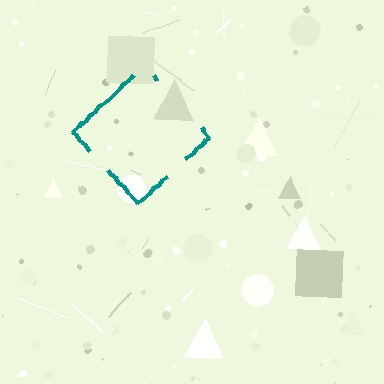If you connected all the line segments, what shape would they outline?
They would outline a diamond.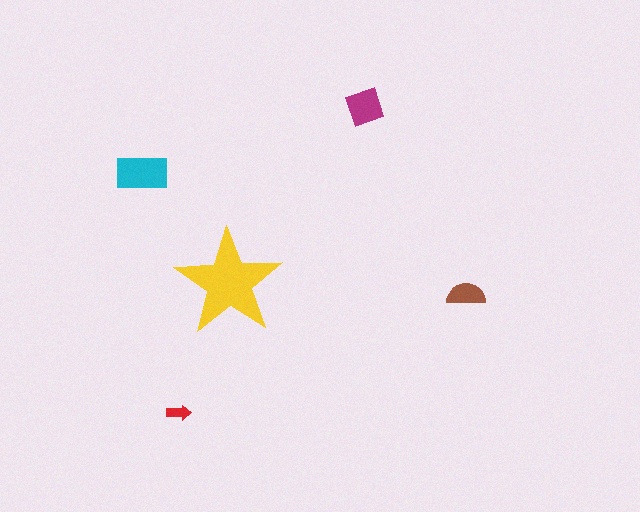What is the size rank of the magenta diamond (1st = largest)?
3rd.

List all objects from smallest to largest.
The red arrow, the brown semicircle, the magenta diamond, the cyan rectangle, the yellow star.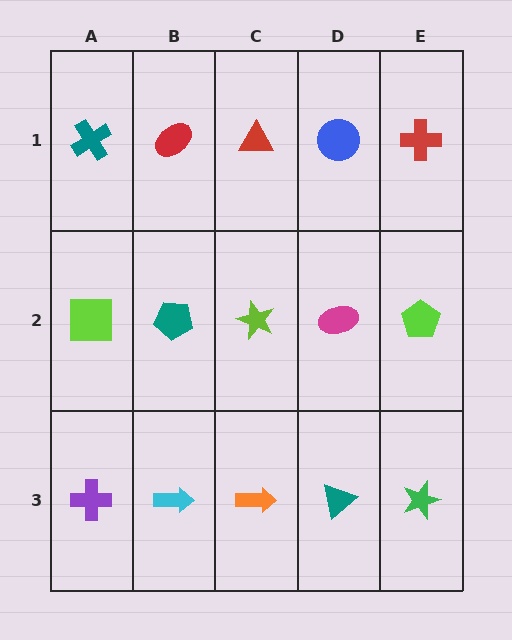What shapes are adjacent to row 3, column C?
A lime star (row 2, column C), a cyan arrow (row 3, column B), a teal triangle (row 3, column D).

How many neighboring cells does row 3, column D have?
3.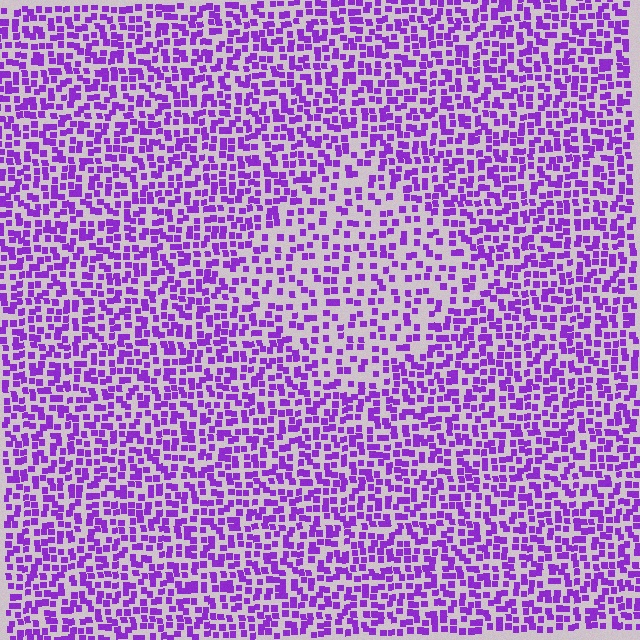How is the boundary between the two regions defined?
The boundary is defined by a change in element density (approximately 1.7x ratio). All elements are the same color, size, and shape.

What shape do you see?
I see a diamond.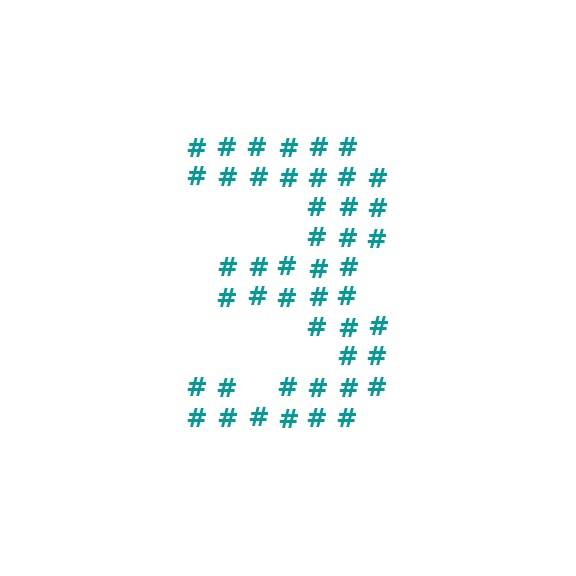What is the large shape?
The large shape is the digit 3.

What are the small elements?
The small elements are hash symbols.